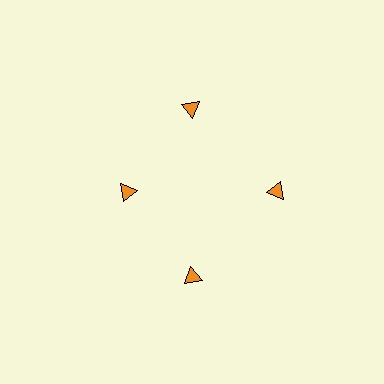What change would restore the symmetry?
The symmetry would be restored by moving it outward, back onto the ring so that all 4 triangles sit at equal angles and equal distance from the center.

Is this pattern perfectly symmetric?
No. The 4 orange triangles are arranged in a ring, but one element near the 9 o'clock position is pulled inward toward the center, breaking the 4-fold rotational symmetry.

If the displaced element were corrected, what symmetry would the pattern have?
It would have 4-fold rotational symmetry — the pattern would map onto itself every 90 degrees.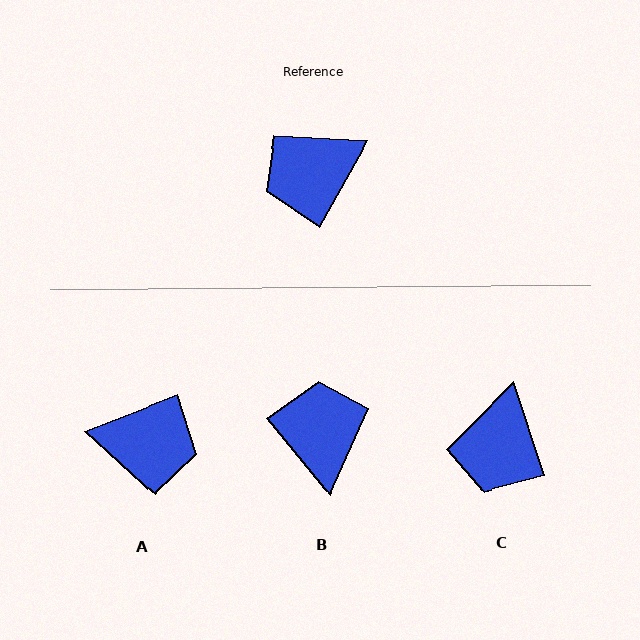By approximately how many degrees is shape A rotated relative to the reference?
Approximately 141 degrees counter-clockwise.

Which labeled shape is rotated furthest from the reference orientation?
A, about 141 degrees away.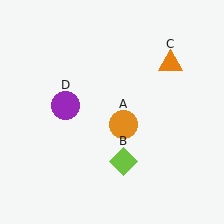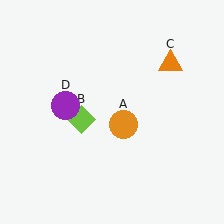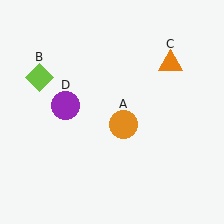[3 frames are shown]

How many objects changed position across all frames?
1 object changed position: lime diamond (object B).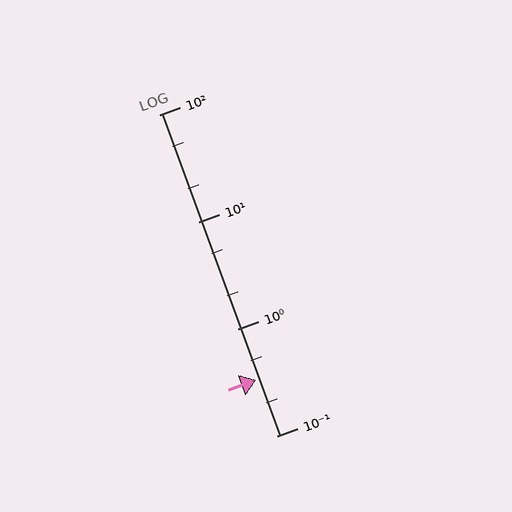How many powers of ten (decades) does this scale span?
The scale spans 3 decades, from 0.1 to 100.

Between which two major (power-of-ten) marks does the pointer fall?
The pointer is between 0.1 and 1.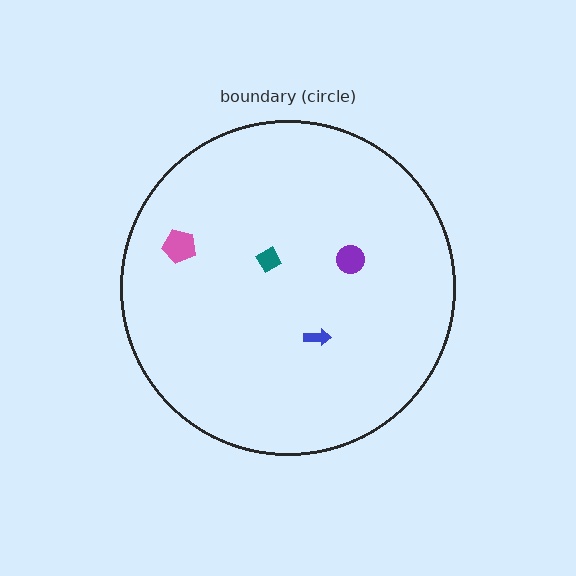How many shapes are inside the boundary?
4 inside, 0 outside.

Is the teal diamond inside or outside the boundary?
Inside.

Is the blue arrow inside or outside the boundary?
Inside.